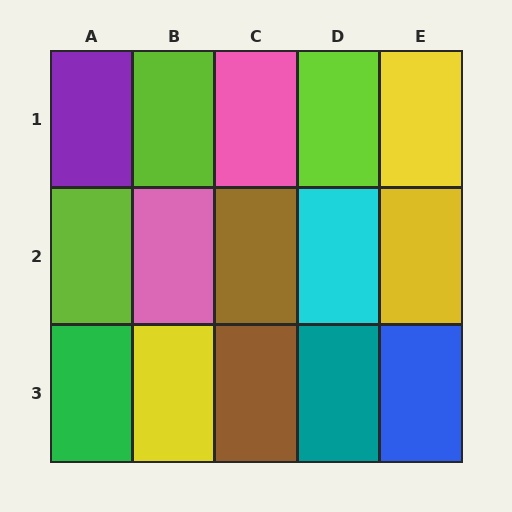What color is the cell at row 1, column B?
Lime.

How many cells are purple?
1 cell is purple.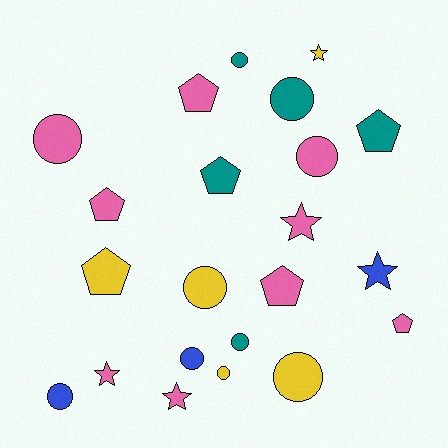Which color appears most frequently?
Pink, with 9 objects.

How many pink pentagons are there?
There are 4 pink pentagons.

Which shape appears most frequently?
Circle, with 10 objects.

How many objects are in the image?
There are 22 objects.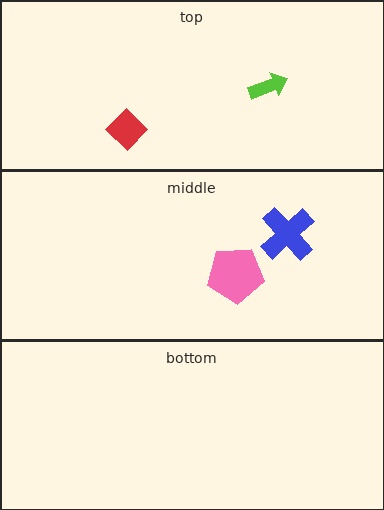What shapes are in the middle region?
The blue cross, the pink pentagon.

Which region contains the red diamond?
The top region.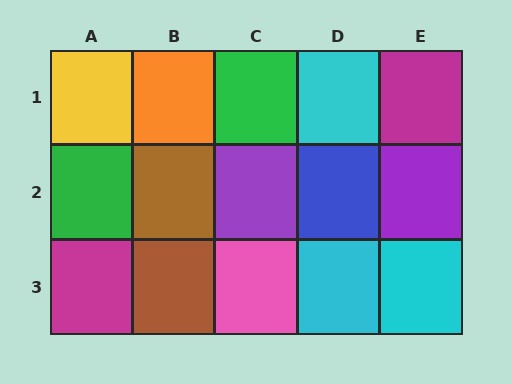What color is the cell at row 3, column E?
Cyan.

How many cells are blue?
1 cell is blue.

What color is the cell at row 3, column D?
Cyan.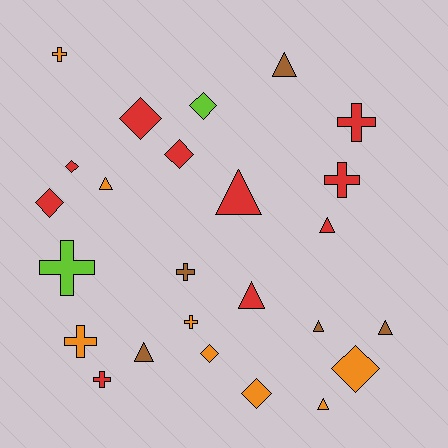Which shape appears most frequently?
Triangle, with 9 objects.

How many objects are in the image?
There are 25 objects.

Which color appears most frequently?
Red, with 10 objects.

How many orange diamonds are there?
There are 3 orange diamonds.